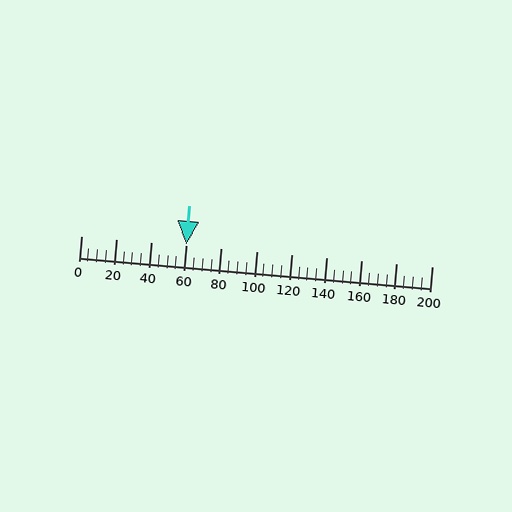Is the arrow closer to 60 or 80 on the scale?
The arrow is closer to 60.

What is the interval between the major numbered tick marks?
The major tick marks are spaced 20 units apart.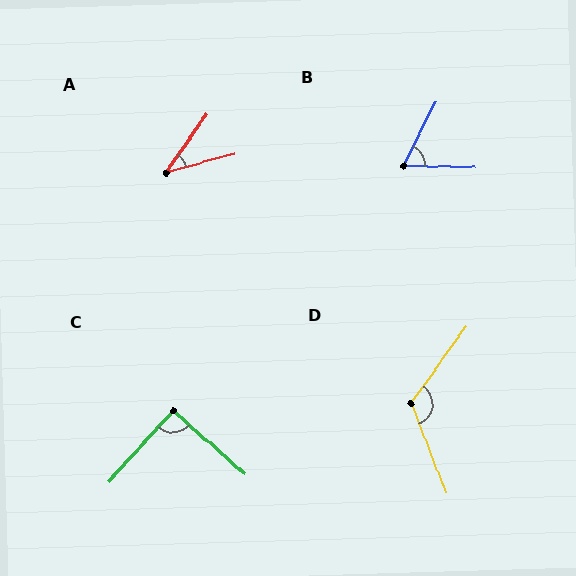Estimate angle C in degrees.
Approximately 91 degrees.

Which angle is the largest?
D, at approximately 123 degrees.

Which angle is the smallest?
A, at approximately 39 degrees.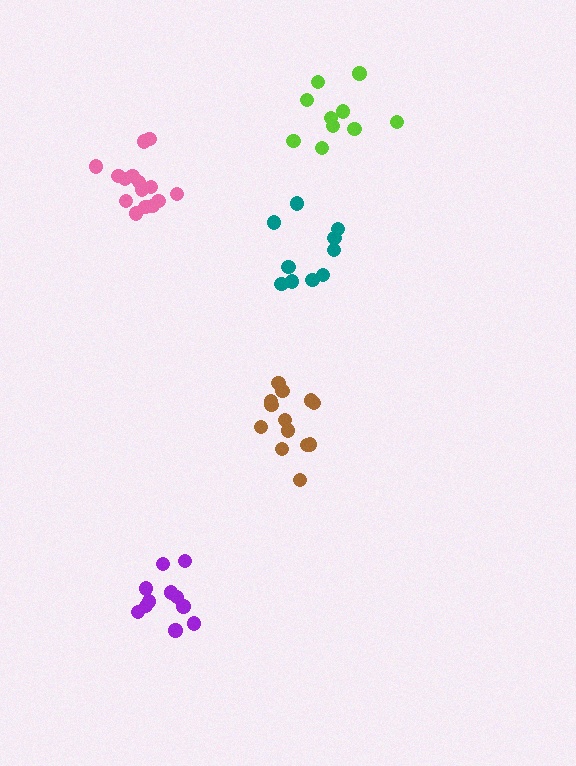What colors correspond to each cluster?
The clusters are colored: pink, teal, lime, brown, purple.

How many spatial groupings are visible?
There are 5 spatial groupings.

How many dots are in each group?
Group 1: 16 dots, Group 2: 10 dots, Group 3: 10 dots, Group 4: 13 dots, Group 5: 11 dots (60 total).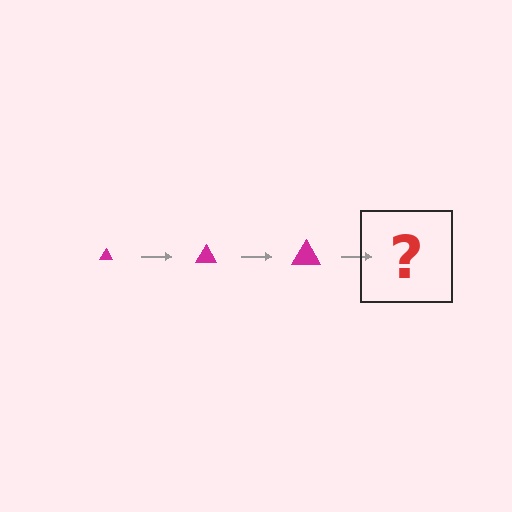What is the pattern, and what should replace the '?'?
The pattern is that the triangle gets progressively larger each step. The '?' should be a magenta triangle, larger than the previous one.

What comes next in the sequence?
The next element should be a magenta triangle, larger than the previous one.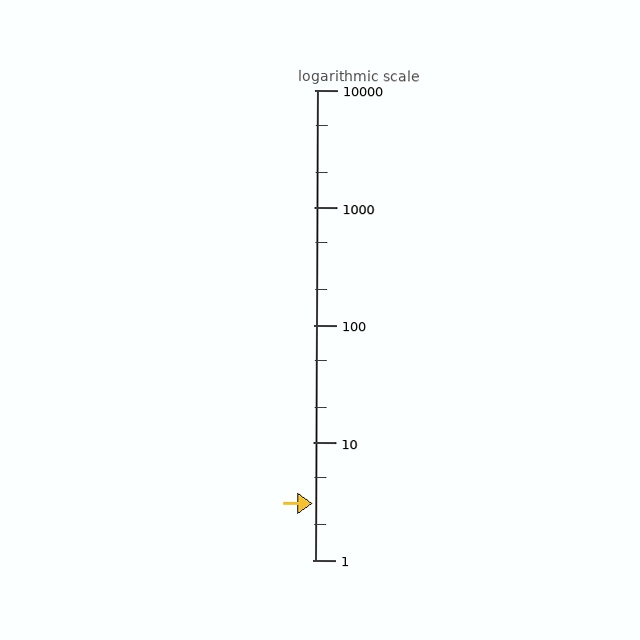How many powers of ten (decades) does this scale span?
The scale spans 4 decades, from 1 to 10000.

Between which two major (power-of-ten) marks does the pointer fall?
The pointer is between 1 and 10.